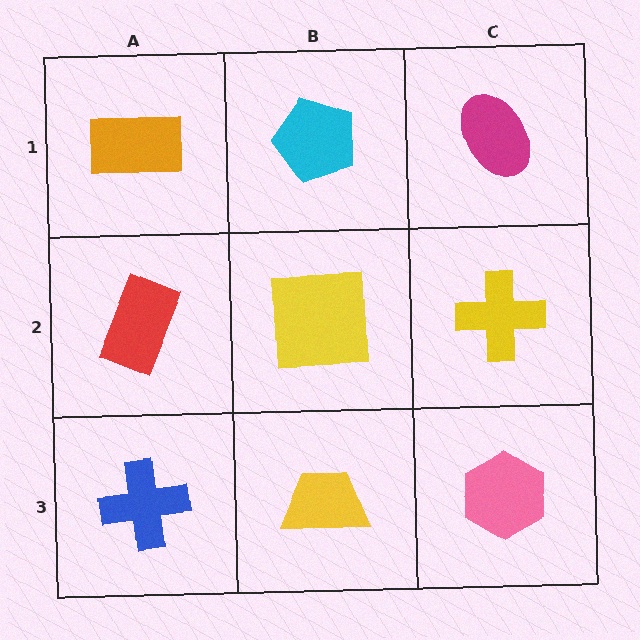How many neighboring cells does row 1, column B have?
3.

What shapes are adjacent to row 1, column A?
A red rectangle (row 2, column A), a cyan pentagon (row 1, column B).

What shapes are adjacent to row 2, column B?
A cyan pentagon (row 1, column B), a yellow trapezoid (row 3, column B), a red rectangle (row 2, column A), a yellow cross (row 2, column C).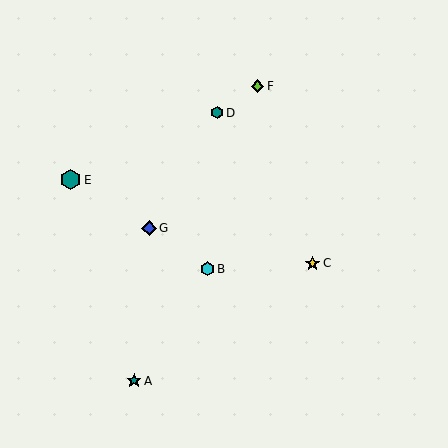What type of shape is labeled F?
Shape F is a lime diamond.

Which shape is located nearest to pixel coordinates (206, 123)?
The teal hexagon (labeled D) at (217, 113) is nearest to that location.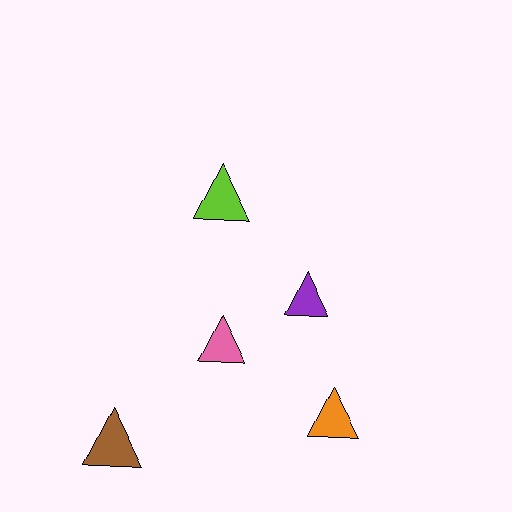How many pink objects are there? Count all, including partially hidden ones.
There is 1 pink object.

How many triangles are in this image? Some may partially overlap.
There are 5 triangles.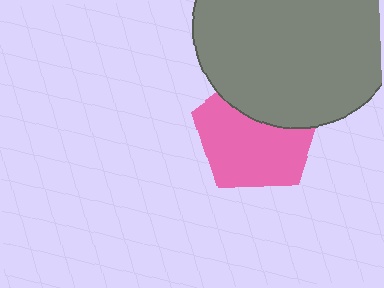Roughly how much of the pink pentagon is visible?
Most of it is visible (roughly 65%).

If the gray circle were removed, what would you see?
You would see the complete pink pentagon.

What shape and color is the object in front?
The object in front is a gray circle.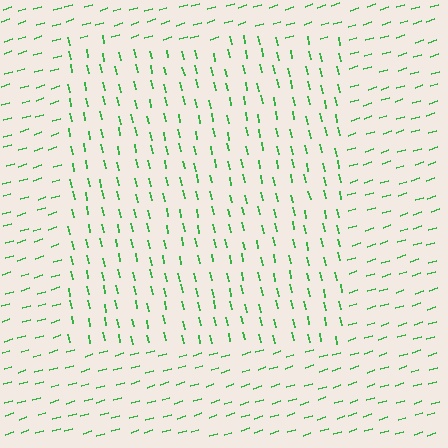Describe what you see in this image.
The image is filled with small green line segments. A rectangle region in the image has lines oriented differently from the surrounding lines, creating a visible texture boundary.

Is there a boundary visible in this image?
Yes, there is a texture boundary formed by a change in line orientation.